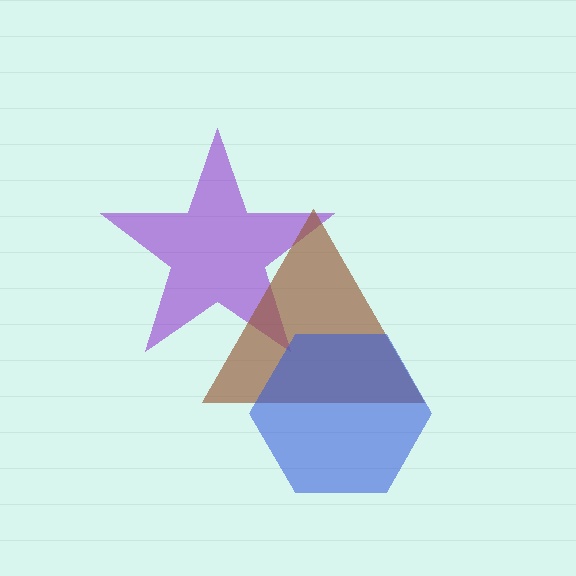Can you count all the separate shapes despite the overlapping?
Yes, there are 3 separate shapes.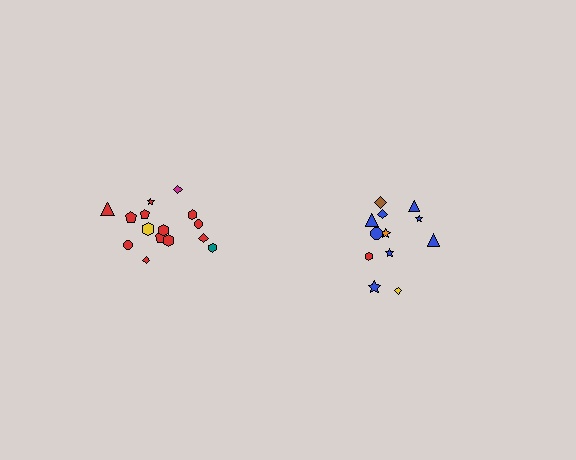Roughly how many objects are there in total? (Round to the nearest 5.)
Roughly 25 objects in total.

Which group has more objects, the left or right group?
The left group.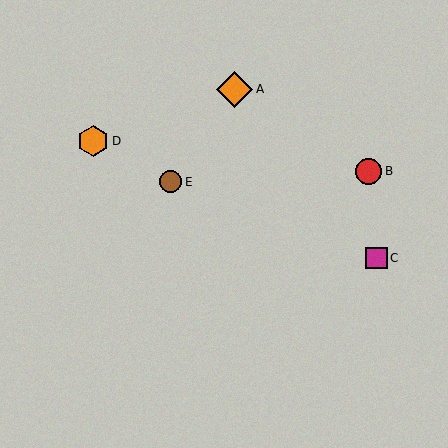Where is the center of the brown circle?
The center of the brown circle is at (170, 182).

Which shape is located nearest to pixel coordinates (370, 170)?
The red circle (labeled B) at (369, 171) is nearest to that location.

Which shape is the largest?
The orange diamond (labeled A) is the largest.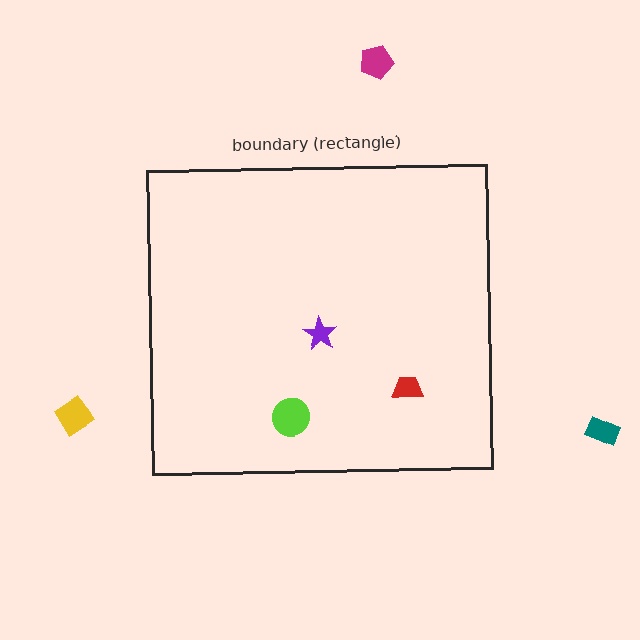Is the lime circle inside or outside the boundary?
Inside.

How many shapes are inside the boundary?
3 inside, 3 outside.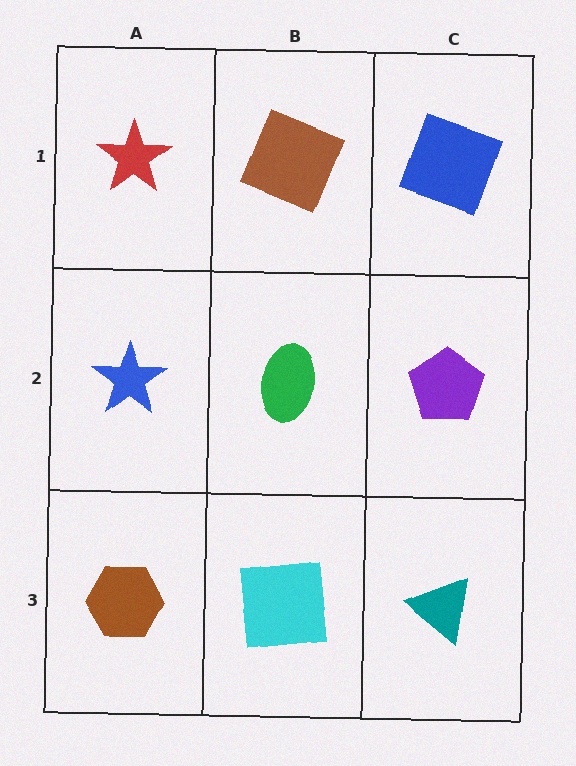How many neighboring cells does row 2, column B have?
4.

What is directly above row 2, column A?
A red star.